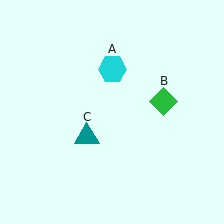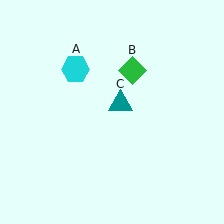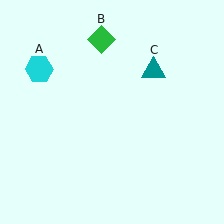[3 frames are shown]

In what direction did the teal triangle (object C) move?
The teal triangle (object C) moved up and to the right.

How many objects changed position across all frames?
3 objects changed position: cyan hexagon (object A), green diamond (object B), teal triangle (object C).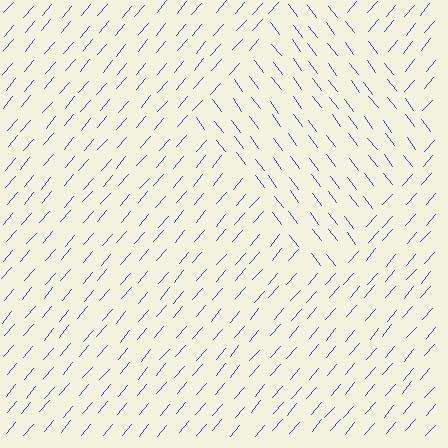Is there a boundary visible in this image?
Yes, there is a texture boundary formed by a change in line orientation.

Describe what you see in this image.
The image is filled with small blue line segments. A diamond region in the image has lines oriented differently from the surrounding lines, creating a visible texture boundary.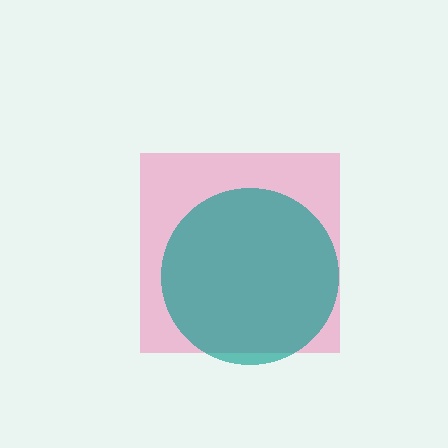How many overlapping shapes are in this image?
There are 2 overlapping shapes in the image.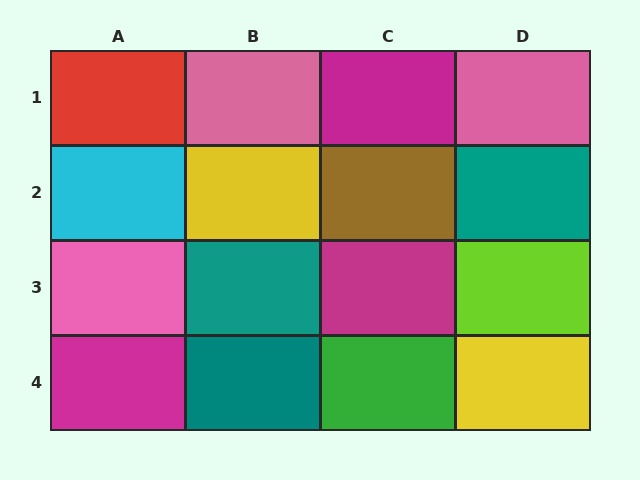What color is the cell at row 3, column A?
Pink.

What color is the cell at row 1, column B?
Pink.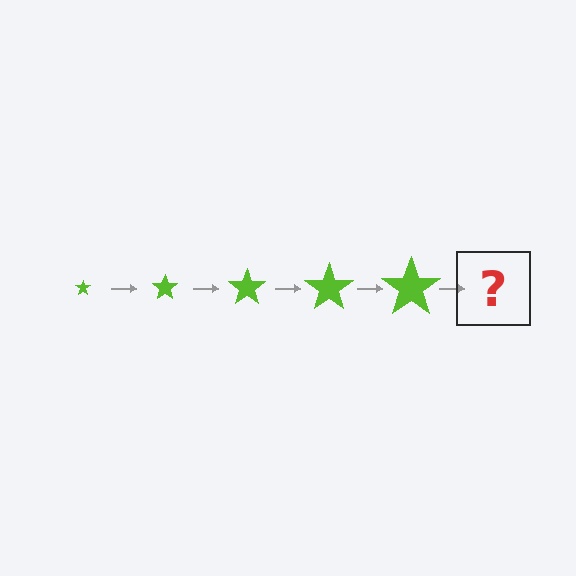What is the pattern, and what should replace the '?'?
The pattern is that the star gets progressively larger each step. The '?' should be a lime star, larger than the previous one.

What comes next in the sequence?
The next element should be a lime star, larger than the previous one.